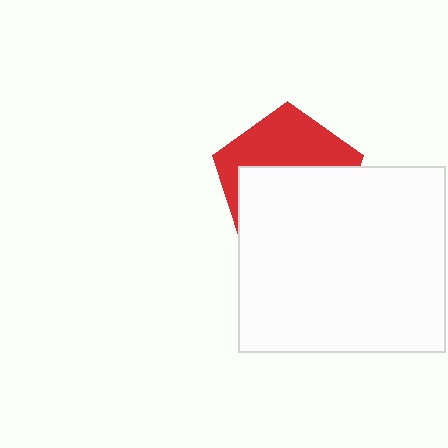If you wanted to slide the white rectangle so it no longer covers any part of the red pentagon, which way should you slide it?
Slide it down — that is the most direct way to separate the two shapes.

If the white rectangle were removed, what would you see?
You would see the complete red pentagon.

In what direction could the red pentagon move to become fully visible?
The red pentagon could move up. That would shift it out from behind the white rectangle entirely.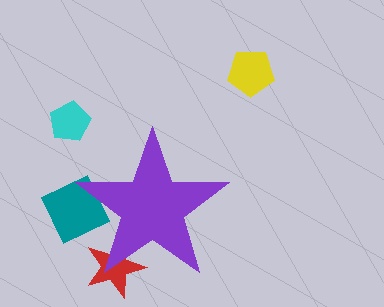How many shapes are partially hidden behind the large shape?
2 shapes are partially hidden.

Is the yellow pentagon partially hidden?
No, the yellow pentagon is fully visible.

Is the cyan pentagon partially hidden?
No, the cyan pentagon is fully visible.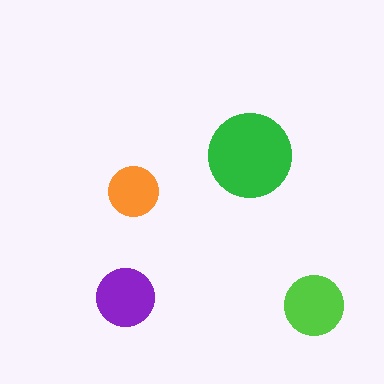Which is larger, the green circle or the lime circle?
The green one.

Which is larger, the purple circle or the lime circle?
The lime one.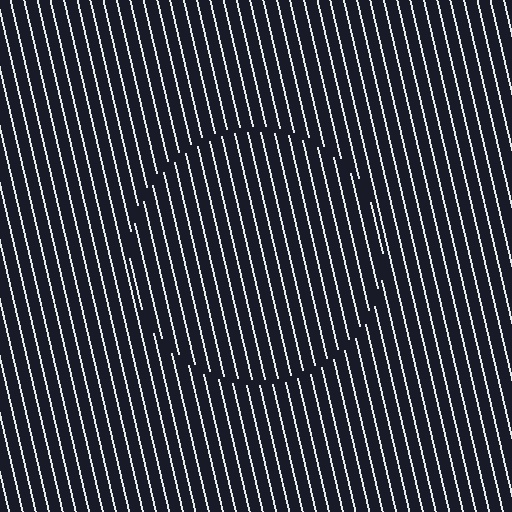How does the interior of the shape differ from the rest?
The interior of the shape contains the same grating, shifted by half a period — the contour is defined by the phase discontinuity where line-ends from the inner and outer gratings abut.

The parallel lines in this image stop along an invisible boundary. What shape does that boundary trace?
An illusory circle. The interior of the shape contains the same grating, shifted by half a period — the contour is defined by the phase discontinuity where line-ends from the inner and outer gratings abut.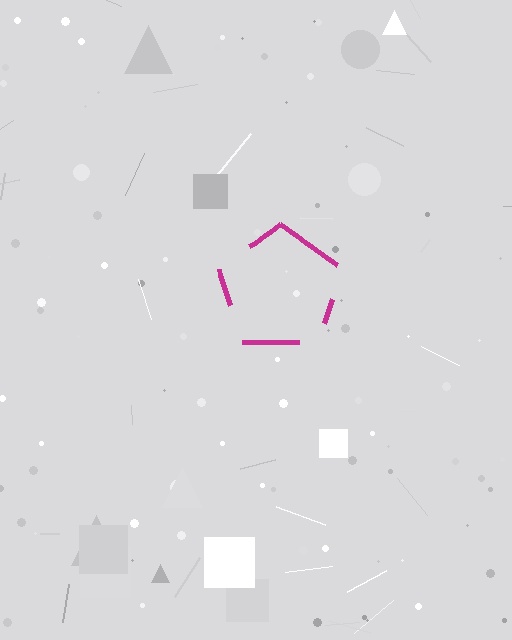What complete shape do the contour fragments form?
The contour fragments form a pentagon.